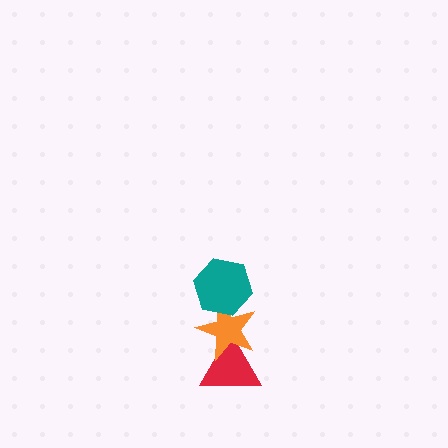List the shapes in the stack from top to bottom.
From top to bottom: the teal hexagon, the orange star, the red triangle.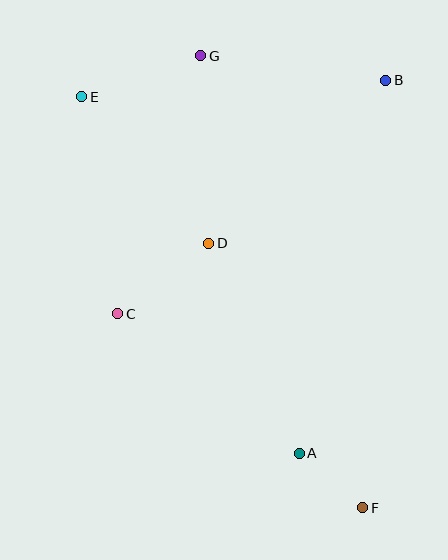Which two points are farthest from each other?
Points E and F are farthest from each other.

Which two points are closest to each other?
Points A and F are closest to each other.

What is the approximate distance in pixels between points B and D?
The distance between B and D is approximately 241 pixels.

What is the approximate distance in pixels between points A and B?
The distance between A and B is approximately 383 pixels.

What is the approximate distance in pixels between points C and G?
The distance between C and G is approximately 271 pixels.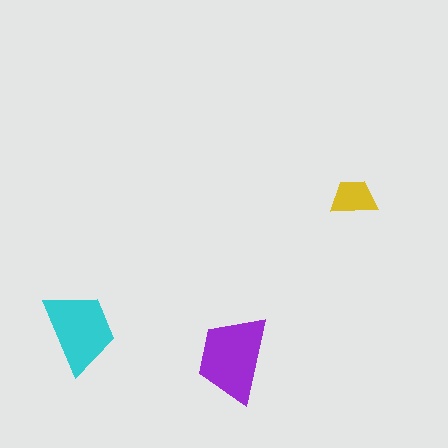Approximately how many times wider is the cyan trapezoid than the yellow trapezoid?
About 2 times wider.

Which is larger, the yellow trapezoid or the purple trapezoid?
The purple one.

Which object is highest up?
The yellow trapezoid is topmost.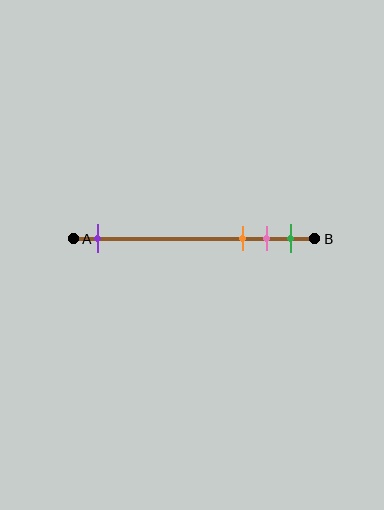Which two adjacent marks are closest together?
The pink and green marks are the closest adjacent pair.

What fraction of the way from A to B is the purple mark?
The purple mark is approximately 10% (0.1) of the way from A to B.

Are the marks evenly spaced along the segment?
No, the marks are not evenly spaced.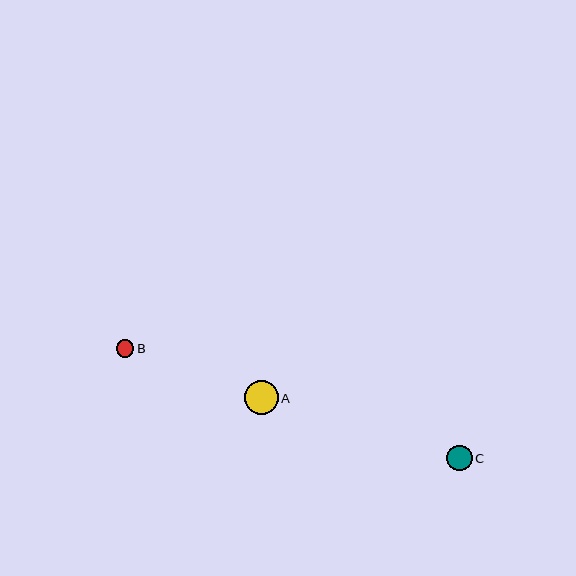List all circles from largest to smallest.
From largest to smallest: A, C, B.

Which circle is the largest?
Circle A is the largest with a size of approximately 34 pixels.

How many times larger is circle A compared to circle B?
Circle A is approximately 2.0 times the size of circle B.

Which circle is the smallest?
Circle B is the smallest with a size of approximately 17 pixels.